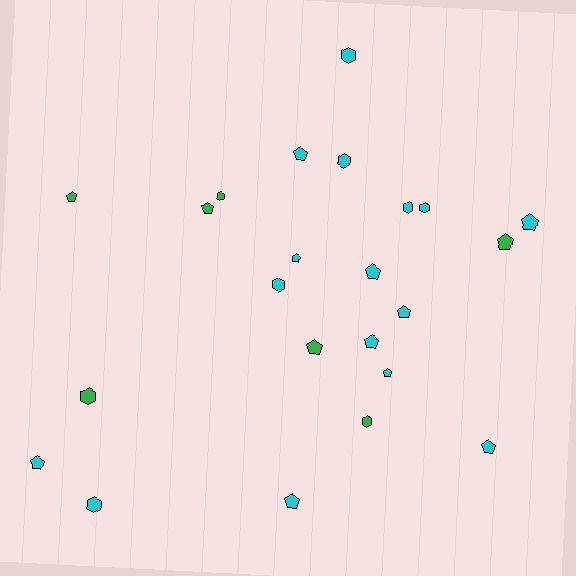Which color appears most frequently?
Cyan, with 16 objects.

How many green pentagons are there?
There are 4 green pentagons.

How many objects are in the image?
There are 23 objects.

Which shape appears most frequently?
Pentagon, with 14 objects.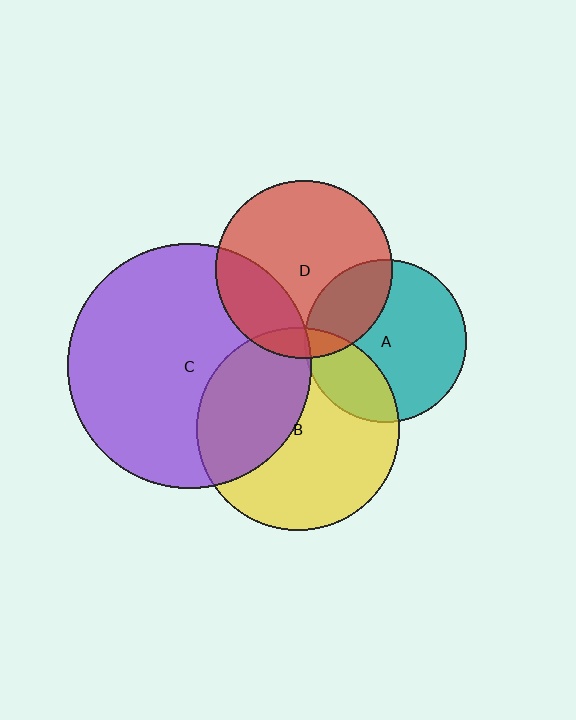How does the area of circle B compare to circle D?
Approximately 1.3 times.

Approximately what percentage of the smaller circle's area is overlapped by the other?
Approximately 10%.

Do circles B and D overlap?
Yes.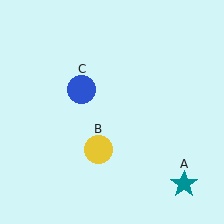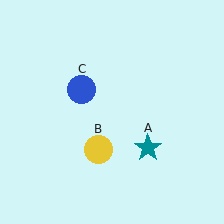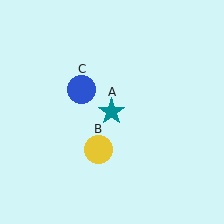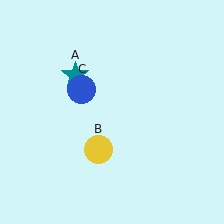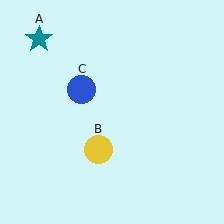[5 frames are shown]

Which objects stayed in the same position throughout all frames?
Yellow circle (object B) and blue circle (object C) remained stationary.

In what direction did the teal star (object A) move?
The teal star (object A) moved up and to the left.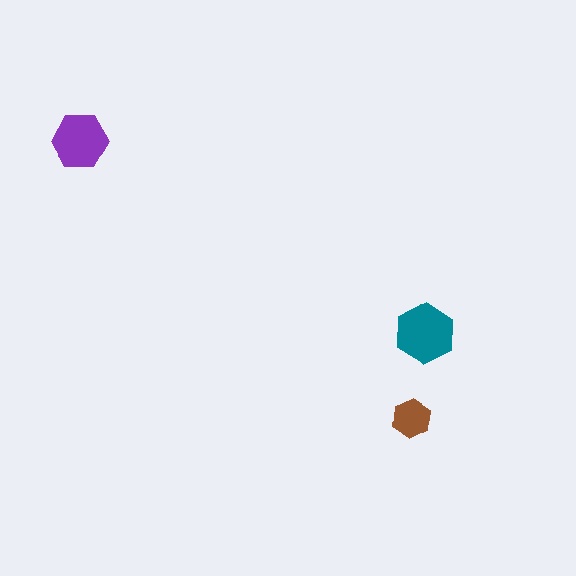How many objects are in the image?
There are 3 objects in the image.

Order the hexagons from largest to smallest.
the teal one, the purple one, the brown one.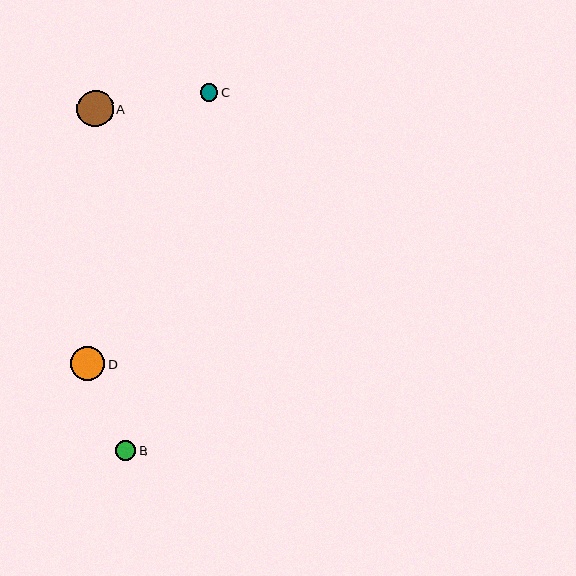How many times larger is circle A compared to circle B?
Circle A is approximately 1.9 times the size of circle B.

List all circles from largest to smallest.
From largest to smallest: A, D, B, C.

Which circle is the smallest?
Circle C is the smallest with a size of approximately 17 pixels.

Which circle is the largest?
Circle A is the largest with a size of approximately 36 pixels.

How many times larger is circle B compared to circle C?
Circle B is approximately 1.1 times the size of circle C.